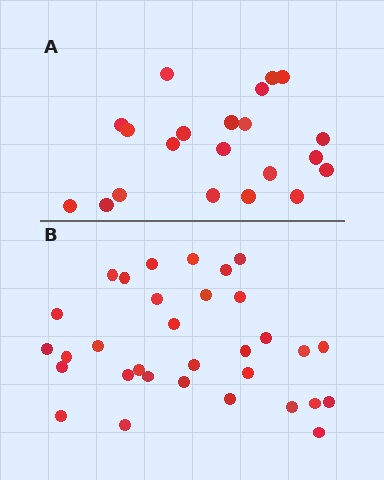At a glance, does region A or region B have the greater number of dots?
Region B (the bottom region) has more dots.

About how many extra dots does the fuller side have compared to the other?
Region B has roughly 12 or so more dots than region A.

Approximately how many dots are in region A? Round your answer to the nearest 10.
About 20 dots. (The exact count is 21, which rounds to 20.)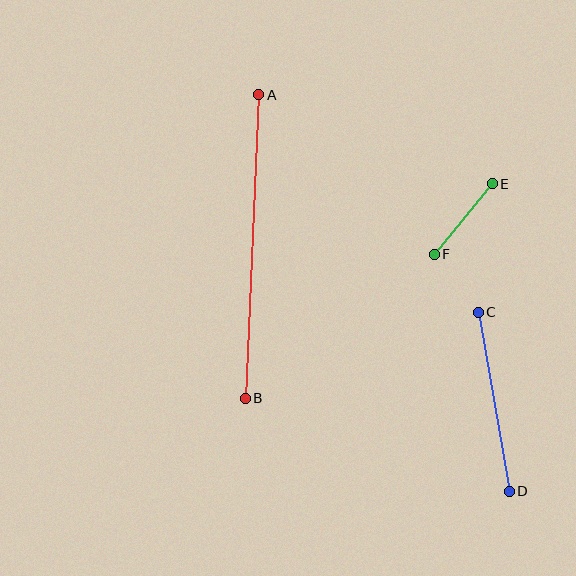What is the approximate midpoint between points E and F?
The midpoint is at approximately (463, 219) pixels.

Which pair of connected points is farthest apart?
Points A and B are farthest apart.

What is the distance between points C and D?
The distance is approximately 182 pixels.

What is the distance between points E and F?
The distance is approximately 91 pixels.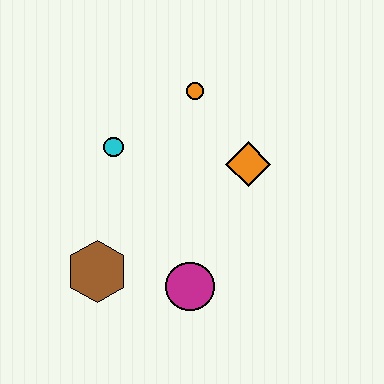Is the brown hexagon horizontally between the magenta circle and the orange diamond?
No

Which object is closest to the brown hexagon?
The magenta circle is closest to the brown hexagon.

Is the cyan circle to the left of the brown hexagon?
No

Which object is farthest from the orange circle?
The brown hexagon is farthest from the orange circle.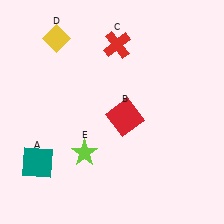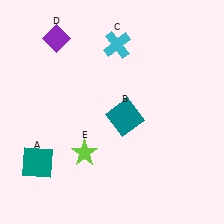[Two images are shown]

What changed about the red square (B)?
In Image 1, B is red. In Image 2, it changed to teal.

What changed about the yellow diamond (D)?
In Image 1, D is yellow. In Image 2, it changed to purple.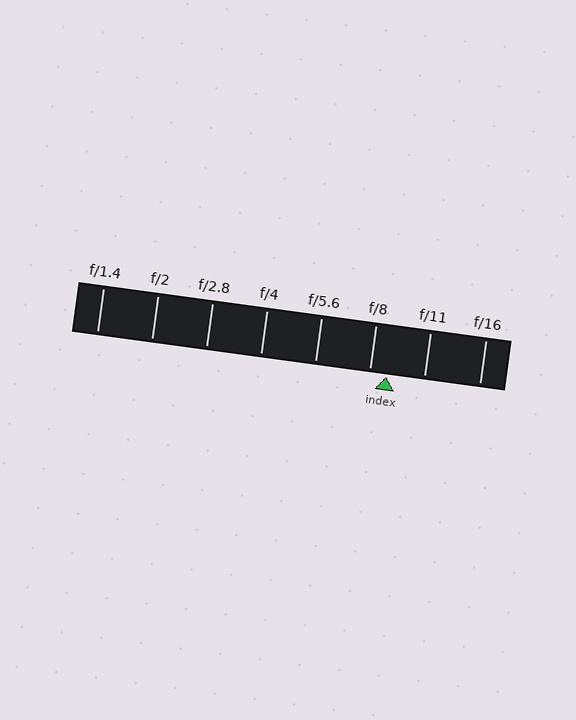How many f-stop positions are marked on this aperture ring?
There are 8 f-stop positions marked.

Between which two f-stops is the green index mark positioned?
The index mark is between f/8 and f/11.